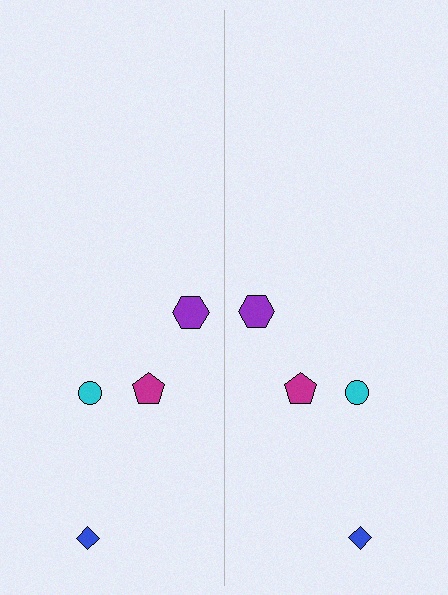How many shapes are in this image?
There are 8 shapes in this image.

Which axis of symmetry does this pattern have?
The pattern has a vertical axis of symmetry running through the center of the image.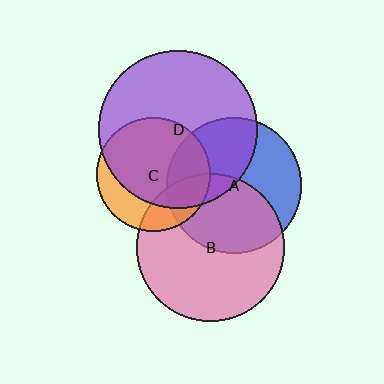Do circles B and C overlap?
Yes.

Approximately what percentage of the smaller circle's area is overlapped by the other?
Approximately 25%.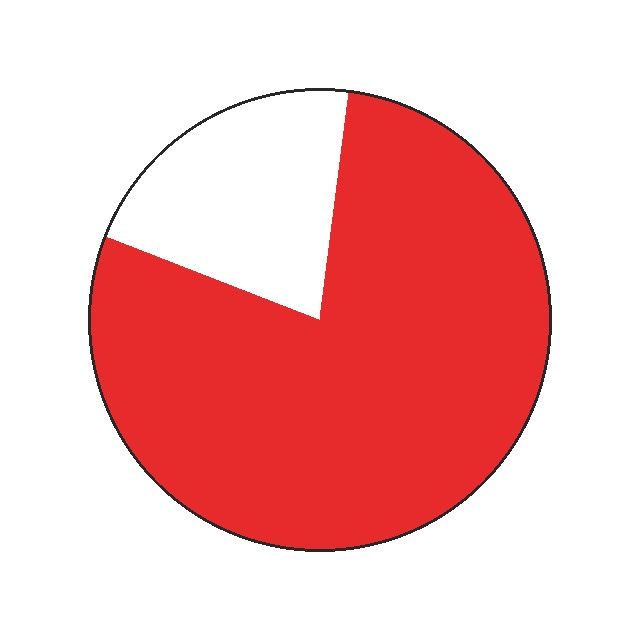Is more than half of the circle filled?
Yes.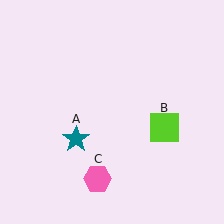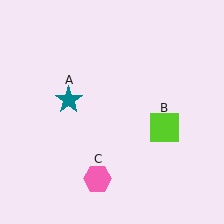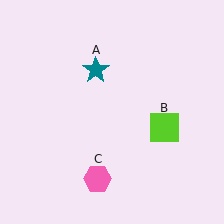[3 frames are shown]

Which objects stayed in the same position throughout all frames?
Lime square (object B) and pink hexagon (object C) remained stationary.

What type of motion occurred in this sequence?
The teal star (object A) rotated clockwise around the center of the scene.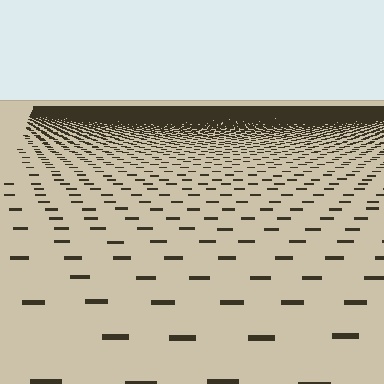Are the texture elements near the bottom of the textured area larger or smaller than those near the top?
Larger. Near the bottom, elements are closer to the viewer and appear at a bigger on-screen size.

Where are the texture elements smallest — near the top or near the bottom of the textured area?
Near the top.